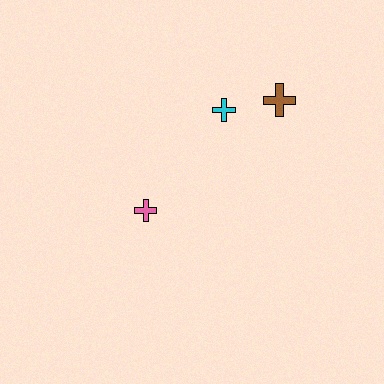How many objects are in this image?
There are 3 objects.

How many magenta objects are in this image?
There are no magenta objects.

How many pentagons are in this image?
There are no pentagons.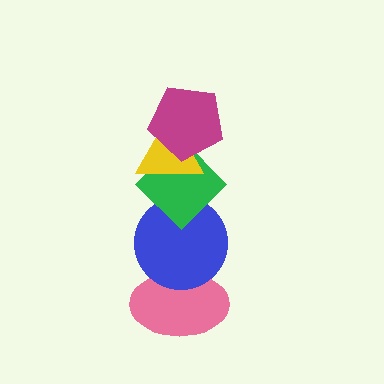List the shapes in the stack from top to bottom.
From top to bottom: the magenta pentagon, the yellow triangle, the green diamond, the blue circle, the pink ellipse.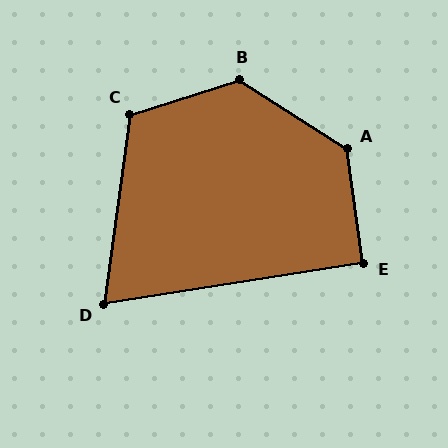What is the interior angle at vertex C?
Approximately 115 degrees (obtuse).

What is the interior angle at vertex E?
Approximately 91 degrees (approximately right).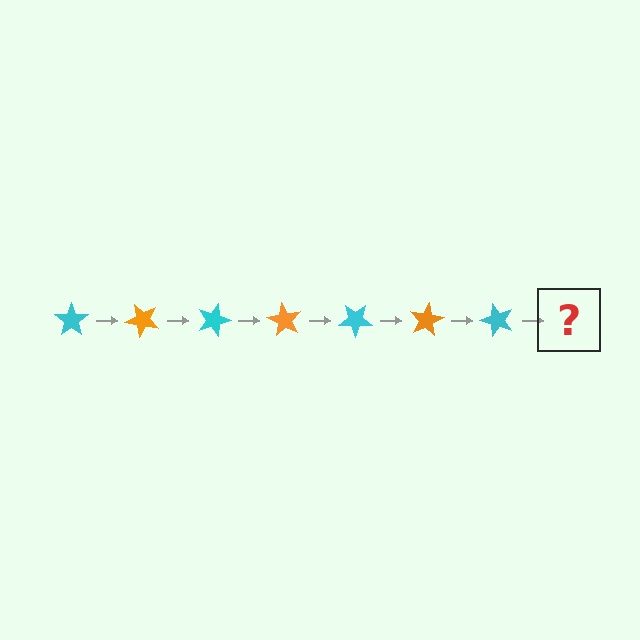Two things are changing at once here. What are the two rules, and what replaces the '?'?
The two rules are that it rotates 45 degrees each step and the color cycles through cyan and orange. The '?' should be an orange star, rotated 315 degrees from the start.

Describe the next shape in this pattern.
It should be an orange star, rotated 315 degrees from the start.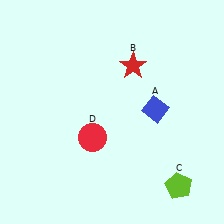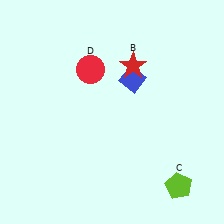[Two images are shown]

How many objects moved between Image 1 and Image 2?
2 objects moved between the two images.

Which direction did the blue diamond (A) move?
The blue diamond (A) moved up.